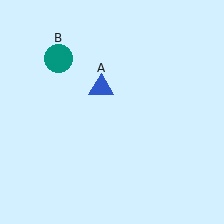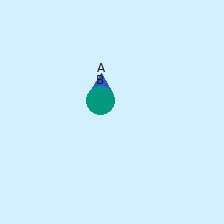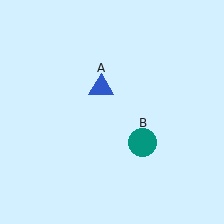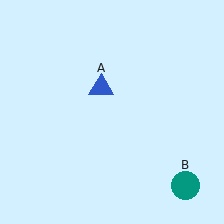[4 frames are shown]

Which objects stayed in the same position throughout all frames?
Blue triangle (object A) remained stationary.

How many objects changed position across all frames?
1 object changed position: teal circle (object B).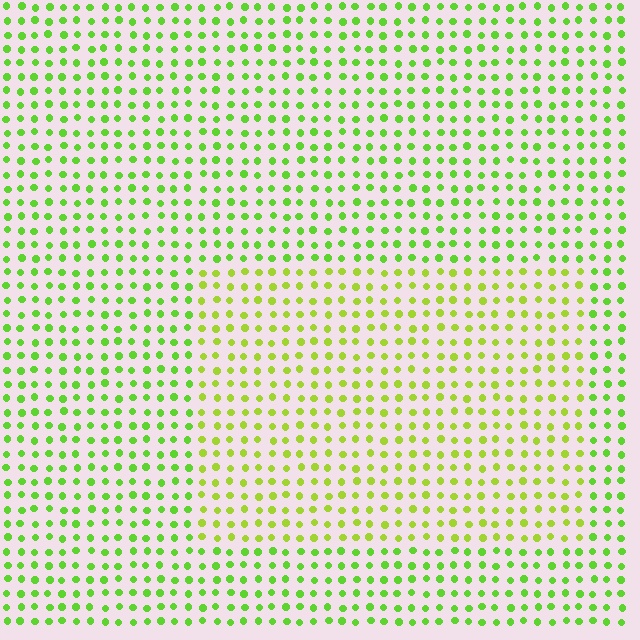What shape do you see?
I see a rectangle.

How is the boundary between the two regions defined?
The boundary is defined purely by a slight shift in hue (about 24 degrees). Spacing, size, and orientation are identical on both sides.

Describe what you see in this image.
The image is filled with small lime elements in a uniform arrangement. A rectangle-shaped region is visible where the elements are tinted to a slightly different hue, forming a subtle color boundary.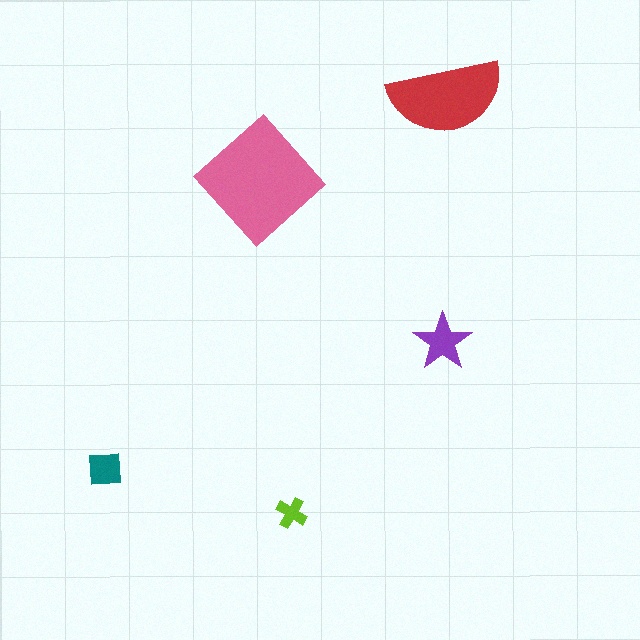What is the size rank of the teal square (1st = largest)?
4th.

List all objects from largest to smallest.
The pink diamond, the red semicircle, the purple star, the teal square, the lime cross.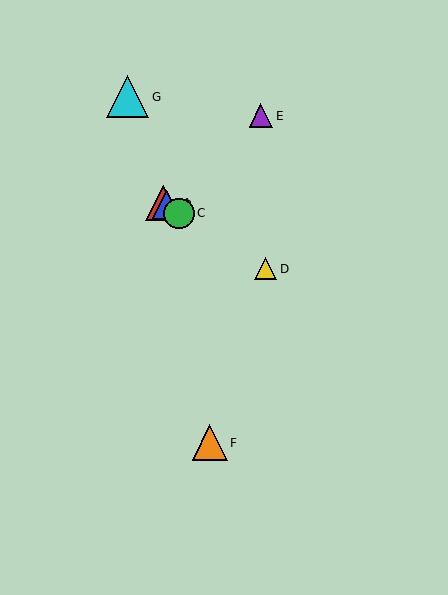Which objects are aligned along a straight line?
Objects A, B, C, D are aligned along a straight line.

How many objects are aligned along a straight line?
4 objects (A, B, C, D) are aligned along a straight line.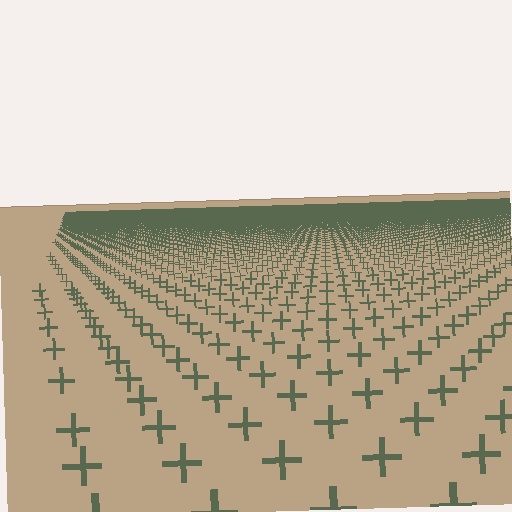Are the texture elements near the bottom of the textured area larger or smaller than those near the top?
Larger. Near the bottom, elements are closer to the viewer and appear at a bigger on-screen size.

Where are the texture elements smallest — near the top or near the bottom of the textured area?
Near the top.